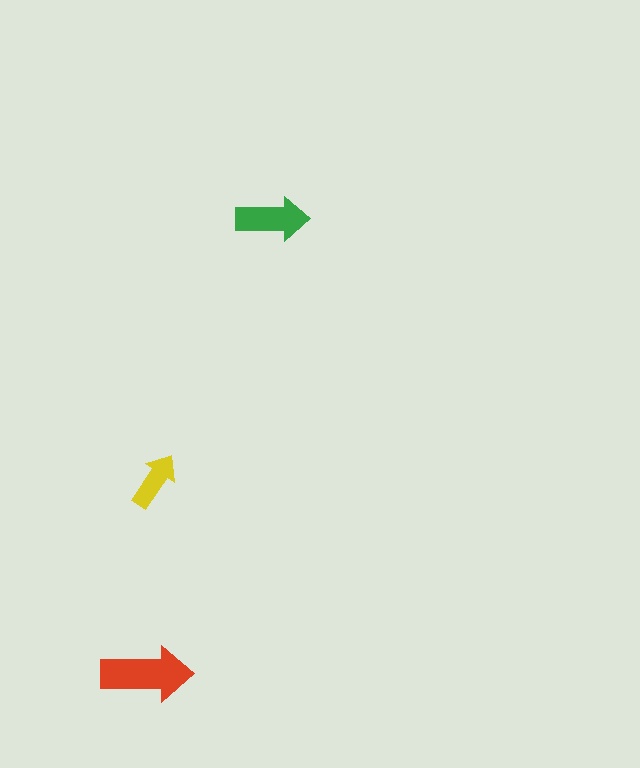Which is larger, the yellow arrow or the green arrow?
The green one.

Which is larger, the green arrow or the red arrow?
The red one.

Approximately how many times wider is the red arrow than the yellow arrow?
About 1.5 times wider.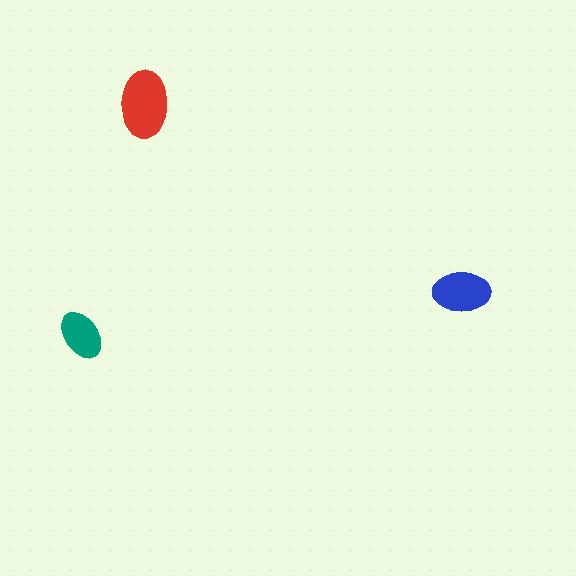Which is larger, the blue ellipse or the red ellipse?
The red one.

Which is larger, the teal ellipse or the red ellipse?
The red one.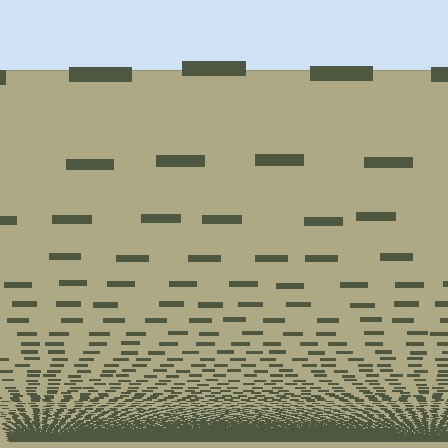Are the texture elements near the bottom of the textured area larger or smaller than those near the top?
Smaller. The gradient is inverted — elements near the bottom are smaller and denser.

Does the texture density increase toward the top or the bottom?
Density increases toward the bottom.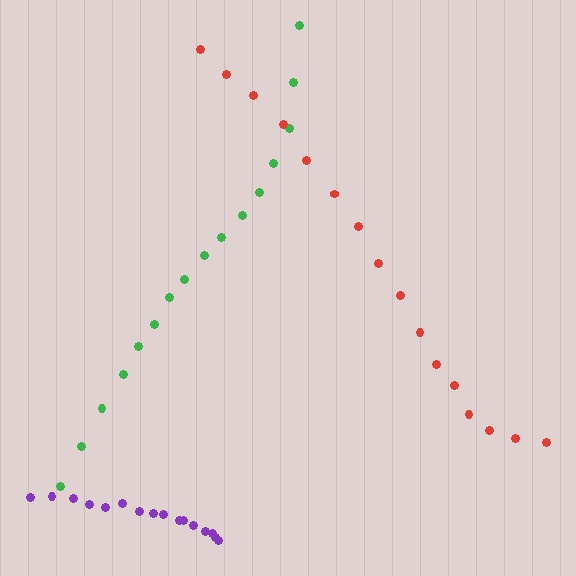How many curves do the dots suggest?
There are 3 distinct paths.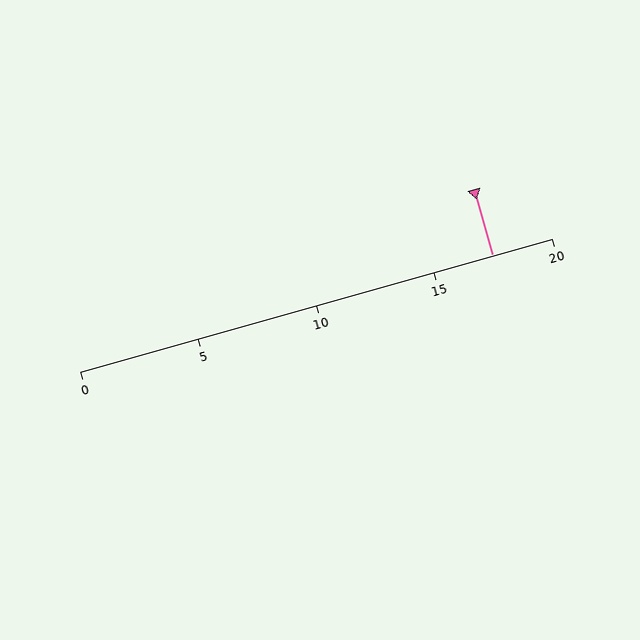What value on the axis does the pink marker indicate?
The marker indicates approximately 17.5.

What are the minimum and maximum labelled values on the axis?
The axis runs from 0 to 20.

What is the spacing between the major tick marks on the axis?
The major ticks are spaced 5 apart.